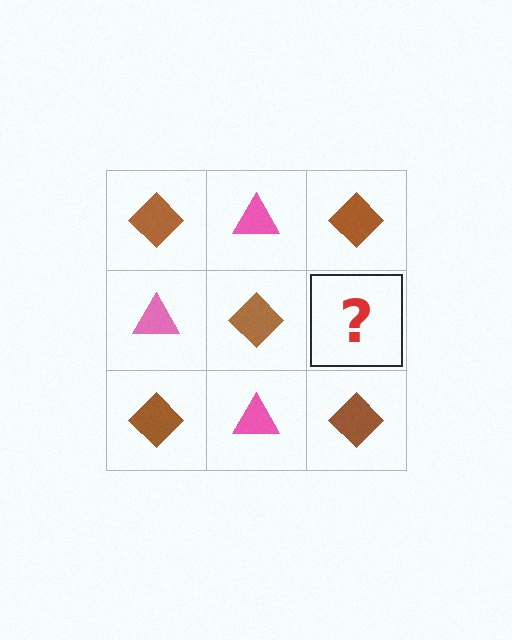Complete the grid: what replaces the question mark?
The question mark should be replaced with a pink triangle.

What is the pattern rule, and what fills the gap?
The rule is that it alternates brown diamond and pink triangle in a checkerboard pattern. The gap should be filled with a pink triangle.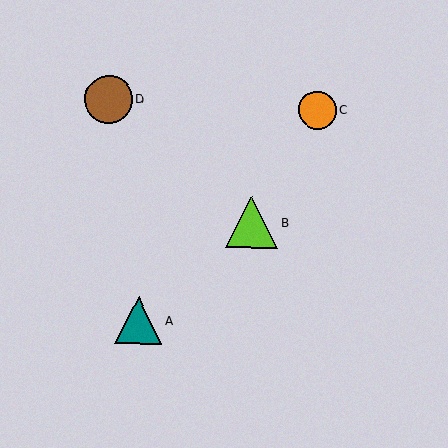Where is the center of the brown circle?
The center of the brown circle is at (109, 99).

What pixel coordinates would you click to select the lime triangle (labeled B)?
Click at (252, 222) to select the lime triangle B.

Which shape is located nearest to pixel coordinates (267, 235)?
The lime triangle (labeled B) at (252, 222) is nearest to that location.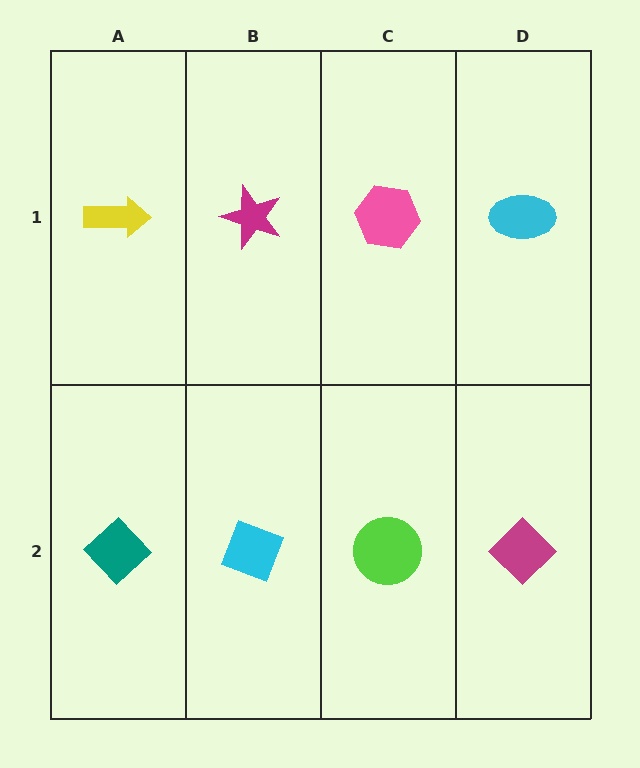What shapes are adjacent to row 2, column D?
A cyan ellipse (row 1, column D), a lime circle (row 2, column C).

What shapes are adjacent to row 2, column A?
A yellow arrow (row 1, column A), a cyan diamond (row 2, column B).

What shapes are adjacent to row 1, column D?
A magenta diamond (row 2, column D), a pink hexagon (row 1, column C).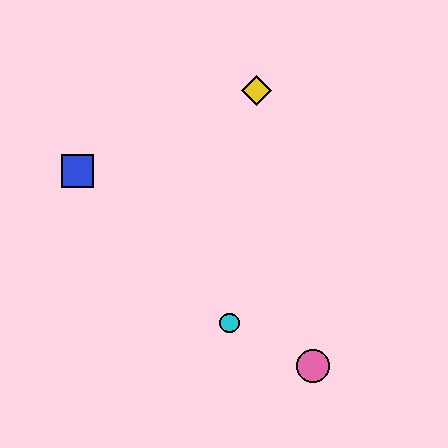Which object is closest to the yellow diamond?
The blue square is closest to the yellow diamond.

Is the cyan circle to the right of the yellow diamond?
No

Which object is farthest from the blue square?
The pink circle is farthest from the blue square.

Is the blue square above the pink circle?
Yes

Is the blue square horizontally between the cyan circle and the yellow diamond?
No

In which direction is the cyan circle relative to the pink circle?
The cyan circle is to the left of the pink circle.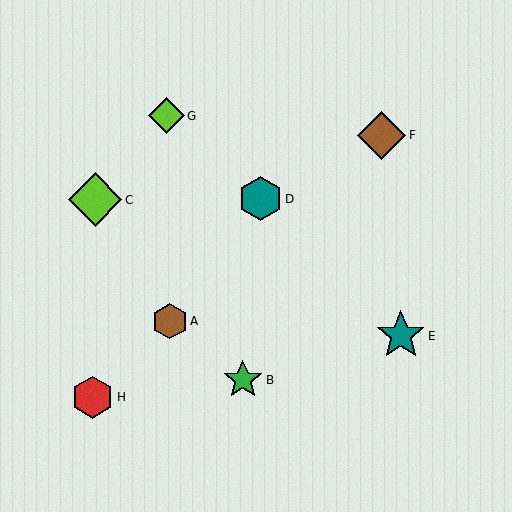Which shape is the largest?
The lime diamond (labeled C) is the largest.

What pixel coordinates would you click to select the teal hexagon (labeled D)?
Click at (260, 199) to select the teal hexagon D.